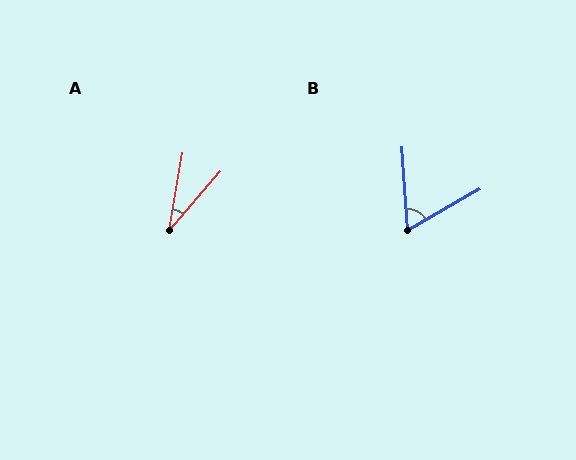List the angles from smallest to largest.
A (31°), B (64°).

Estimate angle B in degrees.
Approximately 64 degrees.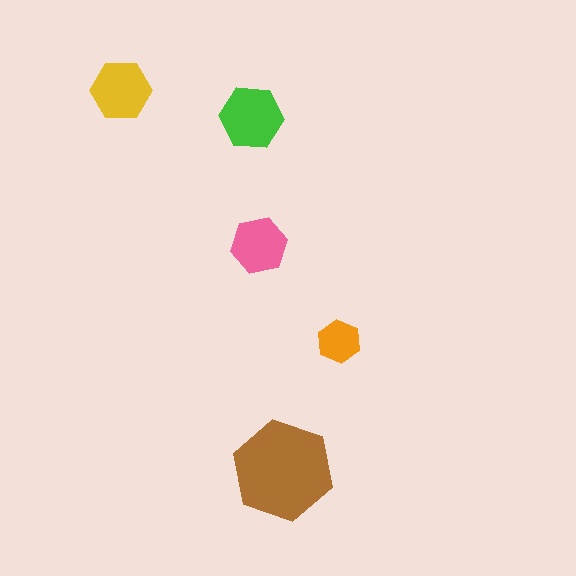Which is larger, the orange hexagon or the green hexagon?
The green one.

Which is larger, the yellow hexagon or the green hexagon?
The green one.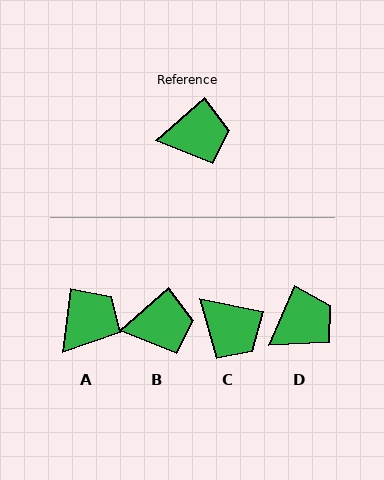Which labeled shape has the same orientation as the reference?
B.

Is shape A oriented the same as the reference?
No, it is off by about 42 degrees.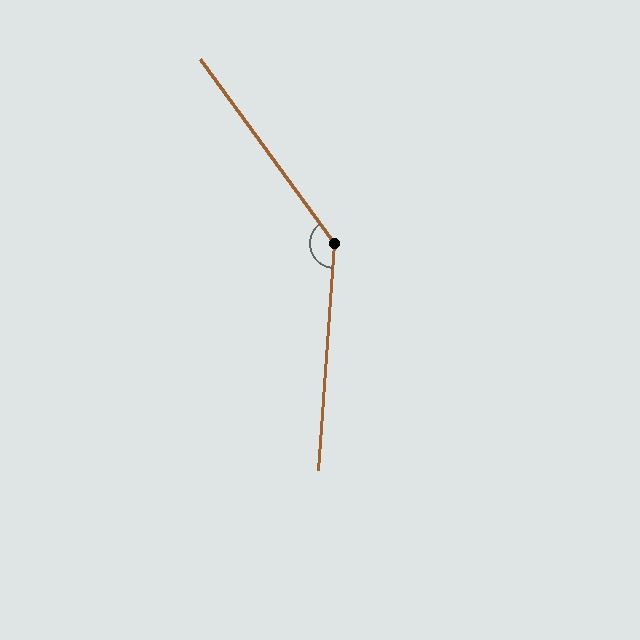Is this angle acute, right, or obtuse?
It is obtuse.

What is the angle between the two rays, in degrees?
Approximately 140 degrees.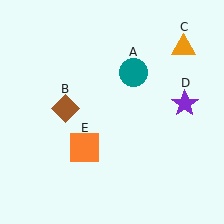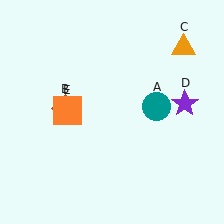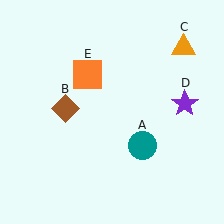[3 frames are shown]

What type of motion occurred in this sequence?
The teal circle (object A), orange square (object E) rotated clockwise around the center of the scene.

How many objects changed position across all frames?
2 objects changed position: teal circle (object A), orange square (object E).